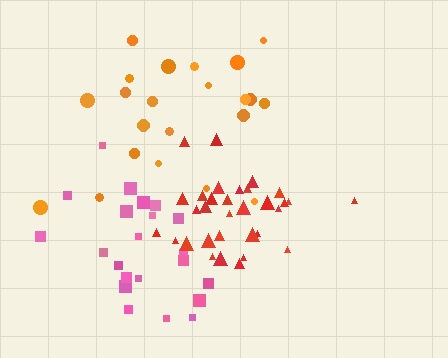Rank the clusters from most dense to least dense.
red, pink, orange.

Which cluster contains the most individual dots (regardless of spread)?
Red (33).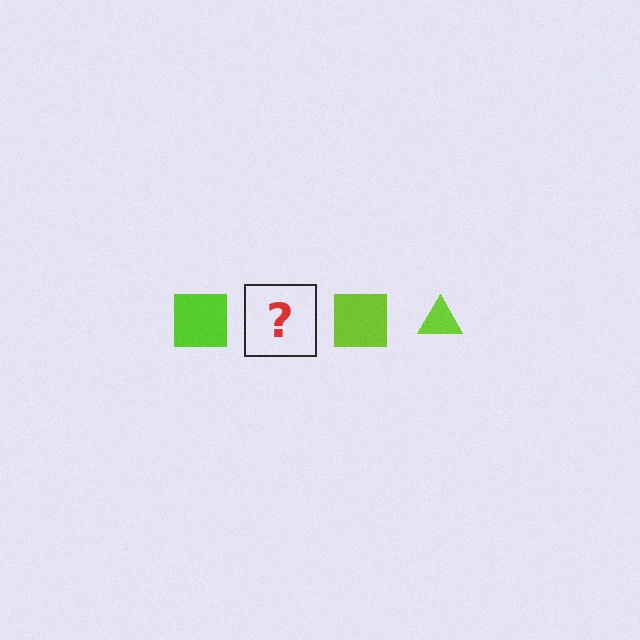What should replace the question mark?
The question mark should be replaced with a lime triangle.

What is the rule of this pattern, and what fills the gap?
The rule is that the pattern cycles through square, triangle shapes in lime. The gap should be filled with a lime triangle.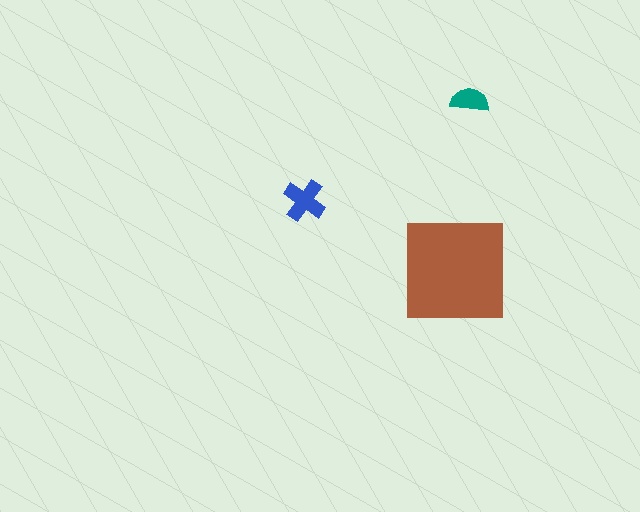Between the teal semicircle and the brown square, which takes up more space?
The brown square.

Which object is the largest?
The brown square.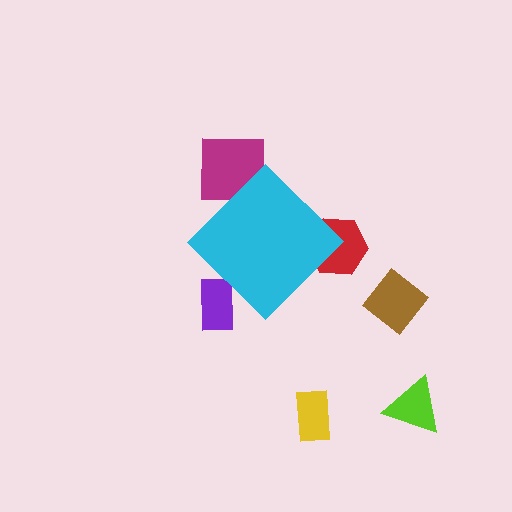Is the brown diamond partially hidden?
No, the brown diamond is fully visible.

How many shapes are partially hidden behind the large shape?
3 shapes are partially hidden.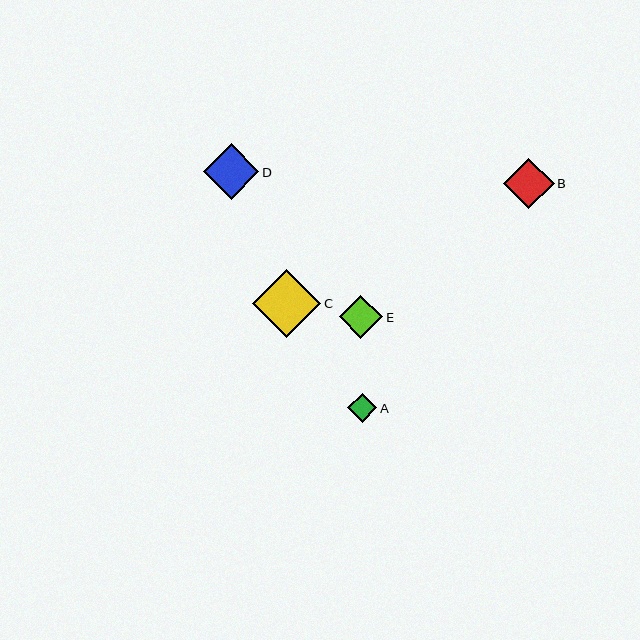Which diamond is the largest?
Diamond C is the largest with a size of approximately 68 pixels.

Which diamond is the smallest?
Diamond A is the smallest with a size of approximately 29 pixels.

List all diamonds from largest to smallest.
From largest to smallest: C, D, B, E, A.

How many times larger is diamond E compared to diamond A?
Diamond E is approximately 1.5 times the size of diamond A.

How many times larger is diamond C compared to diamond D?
Diamond C is approximately 1.2 times the size of diamond D.